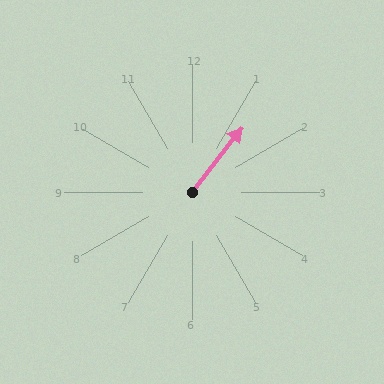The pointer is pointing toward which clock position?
Roughly 1 o'clock.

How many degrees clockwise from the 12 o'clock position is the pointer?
Approximately 38 degrees.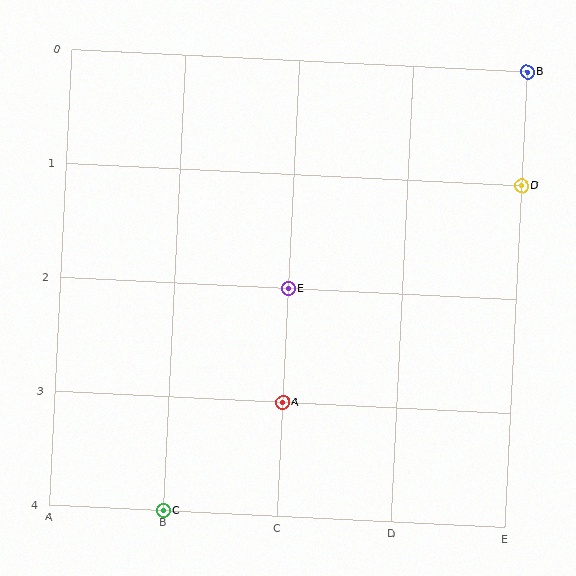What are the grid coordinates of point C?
Point C is at grid coordinates (B, 4).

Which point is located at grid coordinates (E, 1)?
Point D is at (E, 1).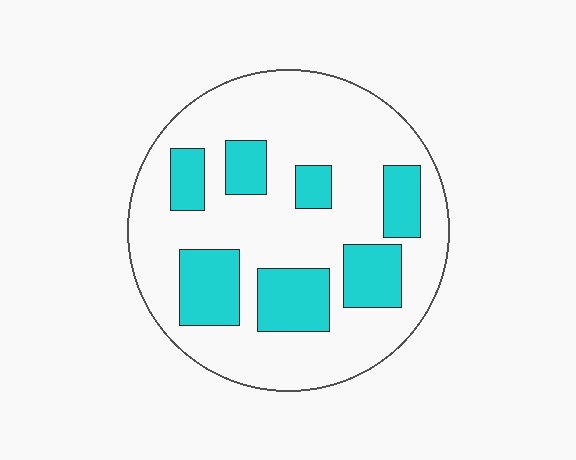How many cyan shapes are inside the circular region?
7.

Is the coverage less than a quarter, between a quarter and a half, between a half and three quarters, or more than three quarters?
Between a quarter and a half.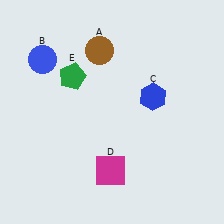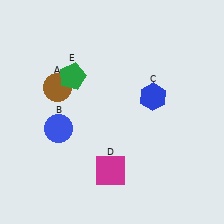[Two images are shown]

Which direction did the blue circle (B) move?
The blue circle (B) moved down.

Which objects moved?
The objects that moved are: the brown circle (A), the blue circle (B).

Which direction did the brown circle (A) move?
The brown circle (A) moved left.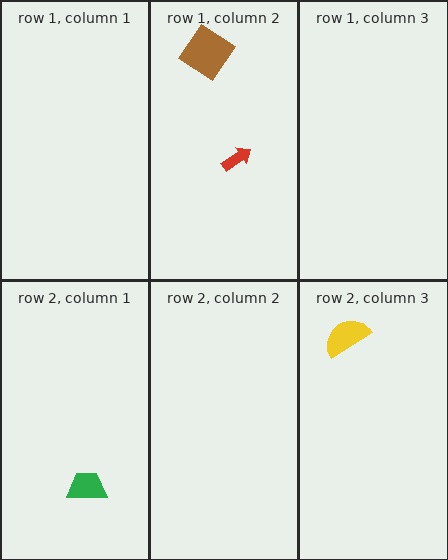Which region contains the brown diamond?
The row 1, column 2 region.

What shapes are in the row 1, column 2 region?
The brown diamond, the red arrow.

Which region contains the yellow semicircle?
The row 2, column 3 region.